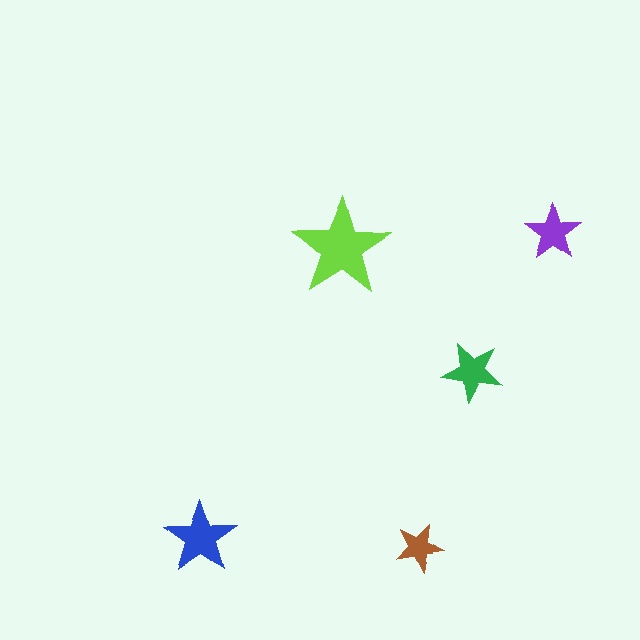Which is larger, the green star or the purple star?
The green one.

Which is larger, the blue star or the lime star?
The lime one.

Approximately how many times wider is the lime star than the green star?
About 1.5 times wider.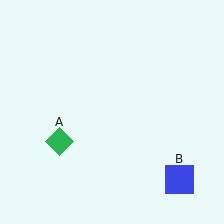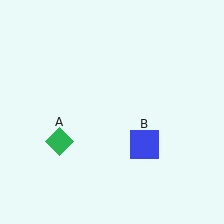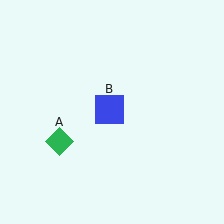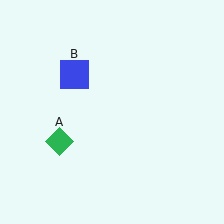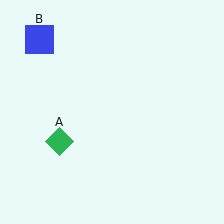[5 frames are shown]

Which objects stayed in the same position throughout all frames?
Green diamond (object A) remained stationary.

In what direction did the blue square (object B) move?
The blue square (object B) moved up and to the left.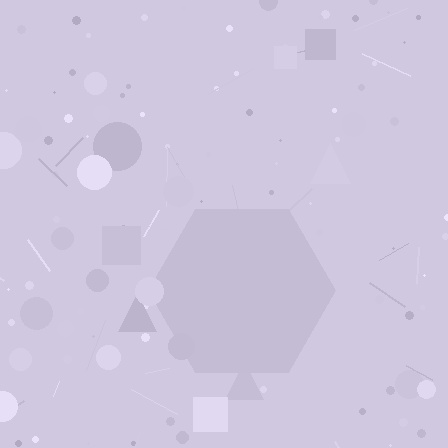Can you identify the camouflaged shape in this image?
The camouflaged shape is a hexagon.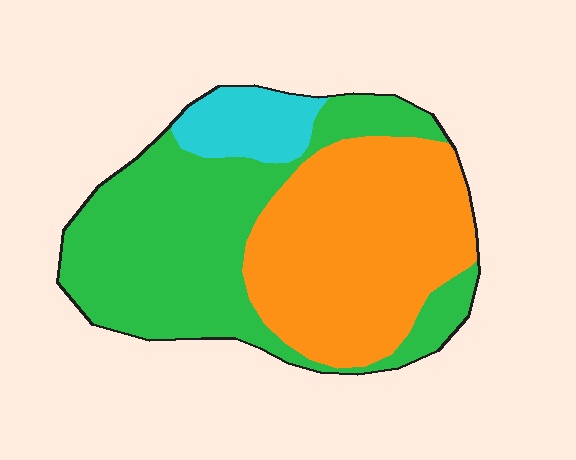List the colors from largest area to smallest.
From largest to smallest: green, orange, cyan.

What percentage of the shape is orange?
Orange takes up about two fifths (2/5) of the shape.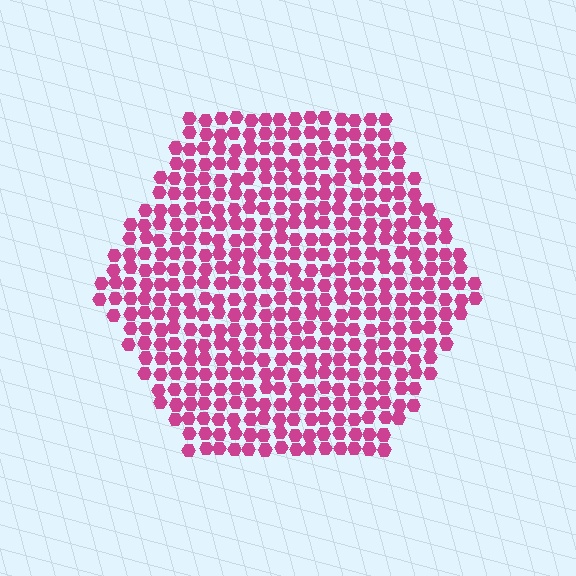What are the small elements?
The small elements are hexagons.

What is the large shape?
The large shape is a hexagon.